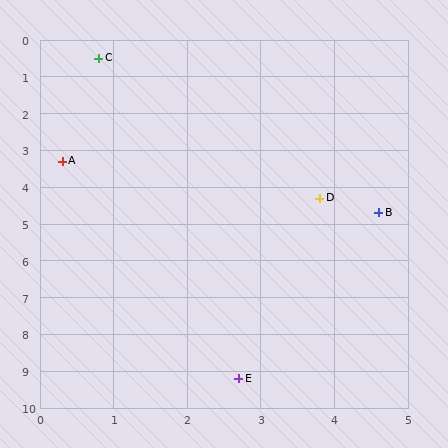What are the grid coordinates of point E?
Point E is at approximately (2.7, 9.2).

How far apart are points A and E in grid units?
Points A and E are about 6.4 grid units apart.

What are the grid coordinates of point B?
Point B is at approximately (4.6, 4.7).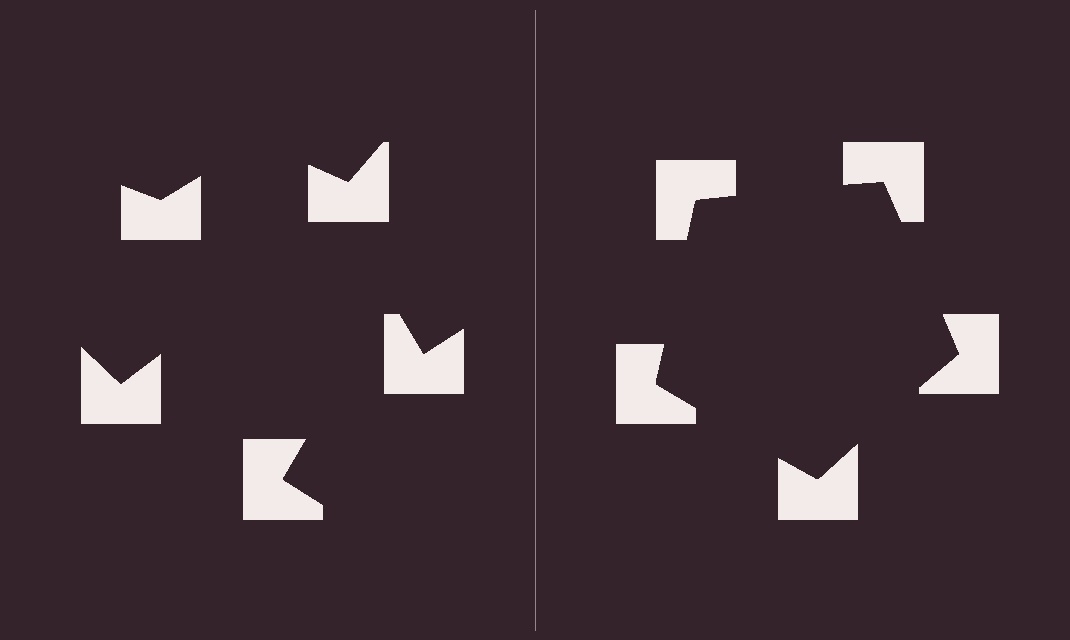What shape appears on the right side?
An illusory pentagon.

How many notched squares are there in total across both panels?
10 — 5 on each side.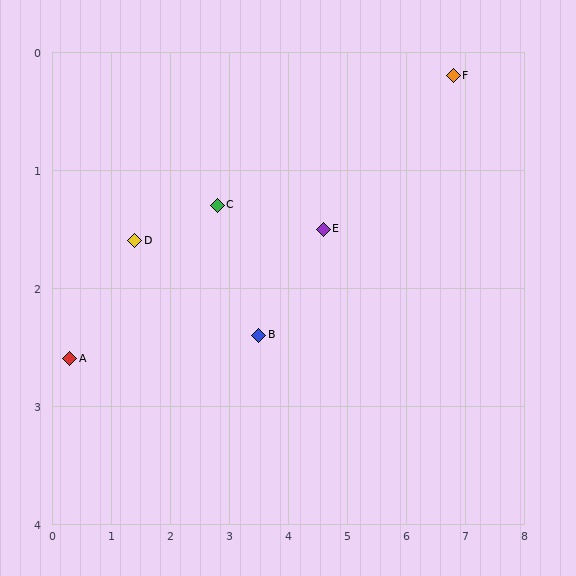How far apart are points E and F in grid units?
Points E and F are about 2.6 grid units apart.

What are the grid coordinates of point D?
Point D is at approximately (1.4, 1.6).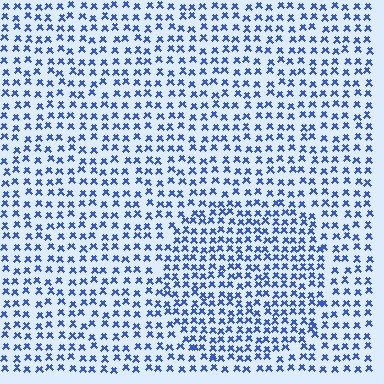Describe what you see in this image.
The image contains small blue elements arranged at two different densities. A circle-shaped region is visible where the elements are more densely packed than the surrounding area.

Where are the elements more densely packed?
The elements are more densely packed inside the circle boundary.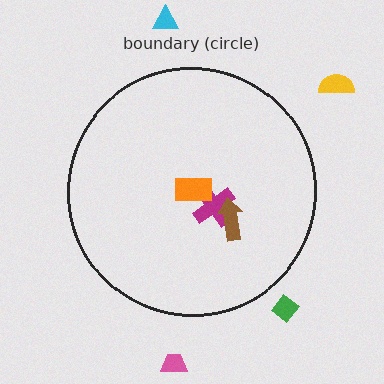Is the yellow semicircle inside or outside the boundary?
Outside.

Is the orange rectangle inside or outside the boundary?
Inside.